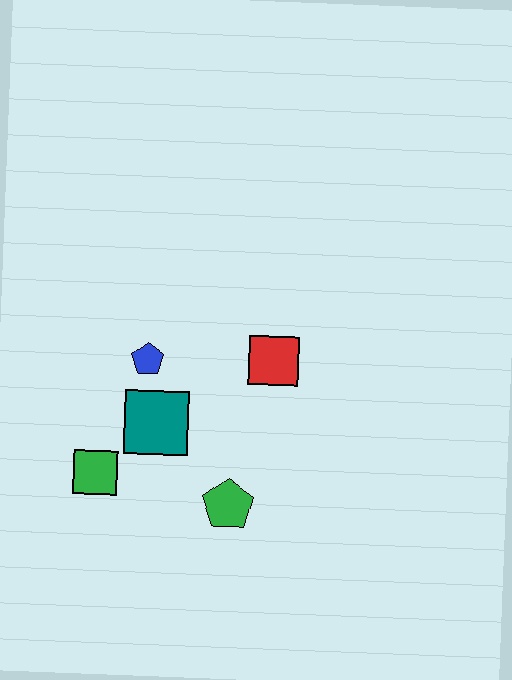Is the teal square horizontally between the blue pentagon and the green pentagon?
Yes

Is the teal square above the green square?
Yes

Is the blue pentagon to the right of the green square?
Yes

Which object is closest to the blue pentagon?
The teal square is closest to the blue pentagon.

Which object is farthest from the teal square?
The red square is farthest from the teal square.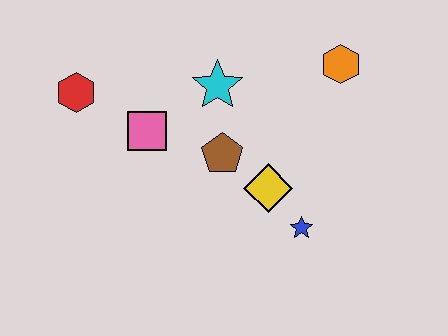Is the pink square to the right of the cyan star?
No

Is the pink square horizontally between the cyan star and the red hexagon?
Yes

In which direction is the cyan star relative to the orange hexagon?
The cyan star is to the left of the orange hexagon.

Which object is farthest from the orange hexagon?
The red hexagon is farthest from the orange hexagon.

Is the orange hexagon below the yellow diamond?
No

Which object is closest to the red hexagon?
The pink square is closest to the red hexagon.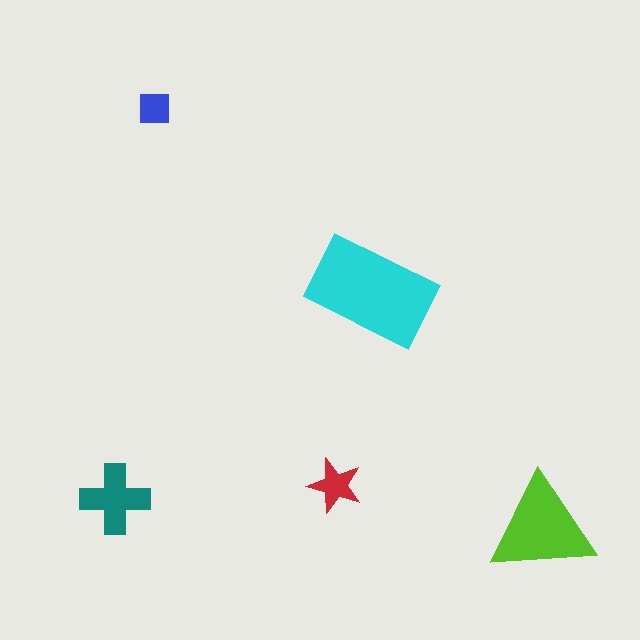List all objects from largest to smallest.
The cyan rectangle, the lime triangle, the teal cross, the red star, the blue square.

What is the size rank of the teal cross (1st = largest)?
3rd.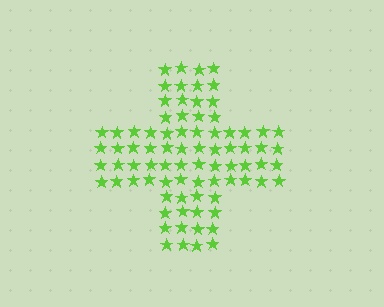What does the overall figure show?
The overall figure shows a cross.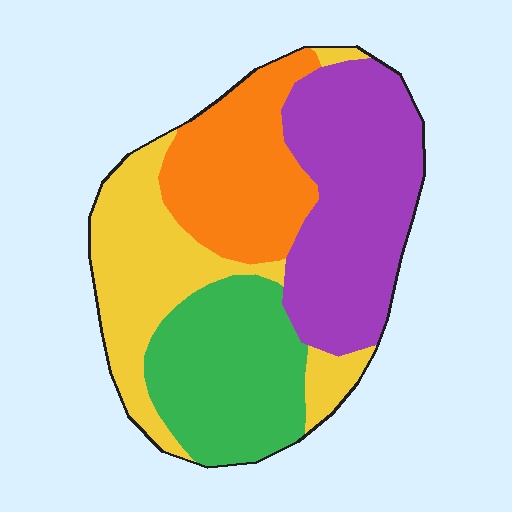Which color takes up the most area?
Purple, at roughly 30%.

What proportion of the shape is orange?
Orange covers around 20% of the shape.